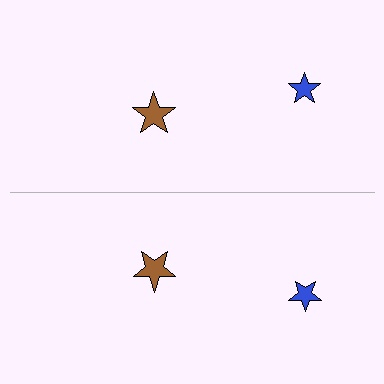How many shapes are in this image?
There are 4 shapes in this image.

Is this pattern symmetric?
Yes, this pattern has bilateral (reflection) symmetry.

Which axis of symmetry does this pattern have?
The pattern has a horizontal axis of symmetry running through the center of the image.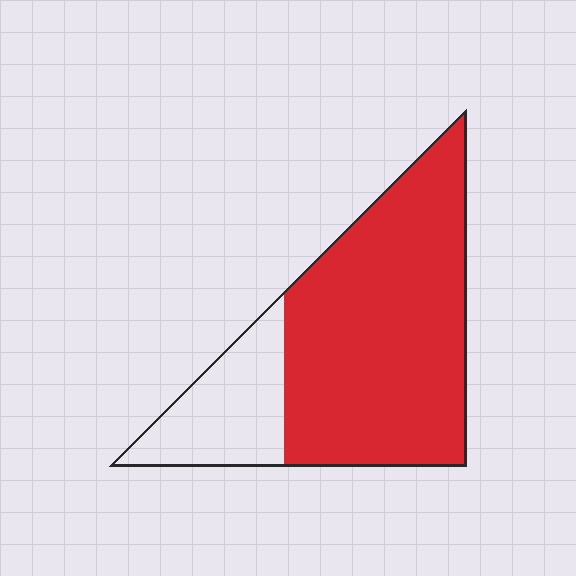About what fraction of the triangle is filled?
About three quarters (3/4).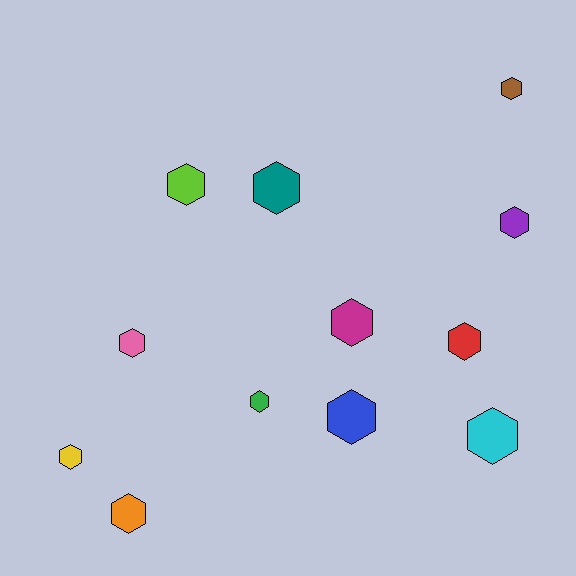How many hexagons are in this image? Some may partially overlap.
There are 12 hexagons.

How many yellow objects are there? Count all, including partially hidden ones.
There is 1 yellow object.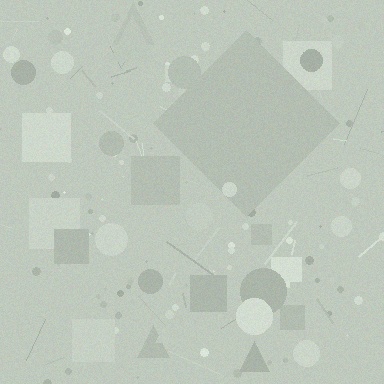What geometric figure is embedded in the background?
A diamond is embedded in the background.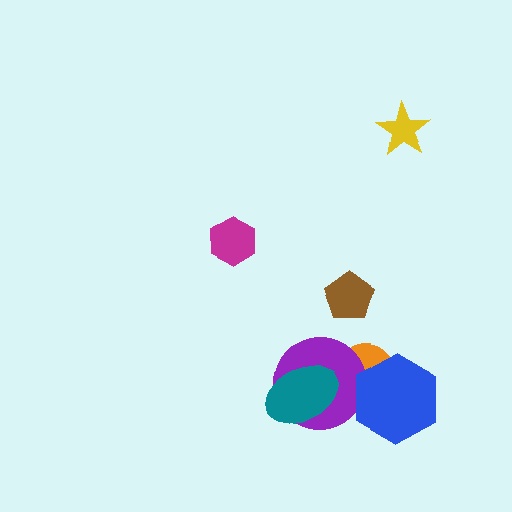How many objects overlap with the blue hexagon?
2 objects overlap with the blue hexagon.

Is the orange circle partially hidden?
Yes, it is partially covered by another shape.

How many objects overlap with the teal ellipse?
1 object overlaps with the teal ellipse.